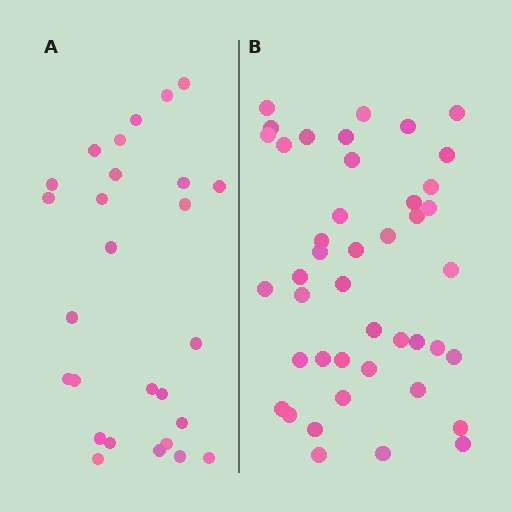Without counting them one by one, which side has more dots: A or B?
Region B (the right region) has more dots.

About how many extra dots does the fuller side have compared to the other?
Region B has approximately 15 more dots than region A.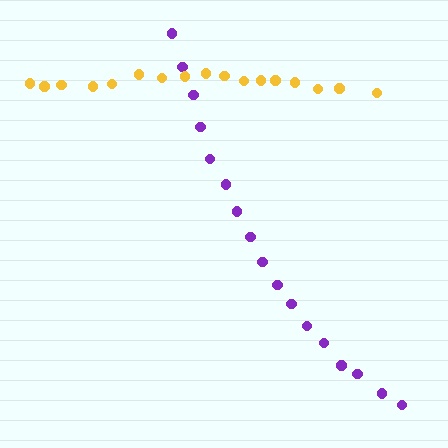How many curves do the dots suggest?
There are 2 distinct paths.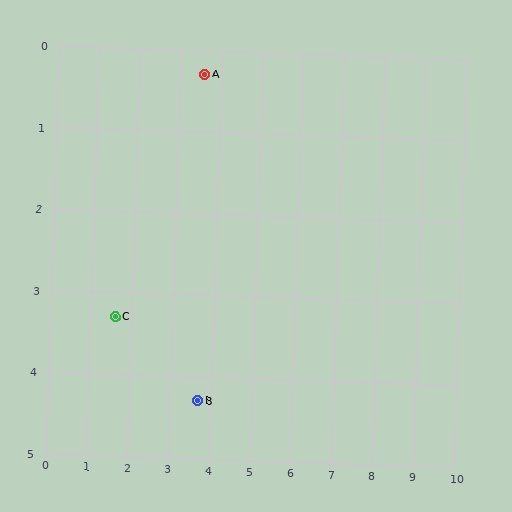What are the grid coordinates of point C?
Point C is at approximately (1.6, 3.3).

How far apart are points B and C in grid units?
Points B and C are about 2.3 grid units apart.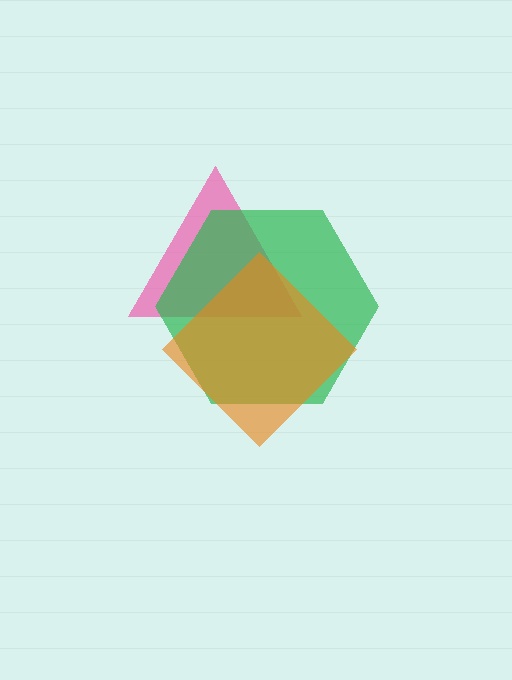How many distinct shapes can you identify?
There are 3 distinct shapes: a pink triangle, a green hexagon, an orange diamond.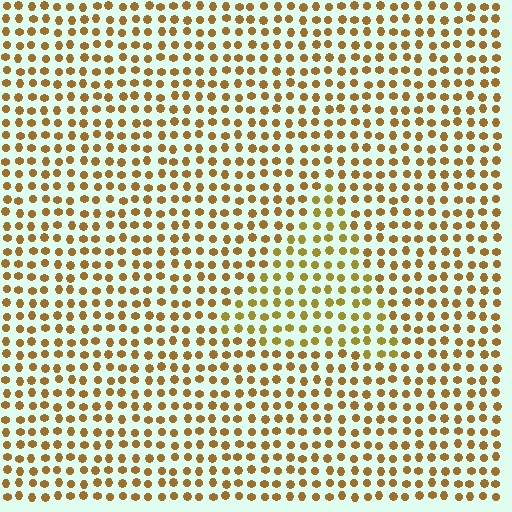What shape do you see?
I see a triangle.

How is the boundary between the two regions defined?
The boundary is defined purely by a slight shift in hue (about 18 degrees). Spacing, size, and orientation are identical on both sides.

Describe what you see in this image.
The image is filled with small brown elements in a uniform arrangement. A triangle-shaped region is visible where the elements are tinted to a slightly different hue, forming a subtle color boundary.